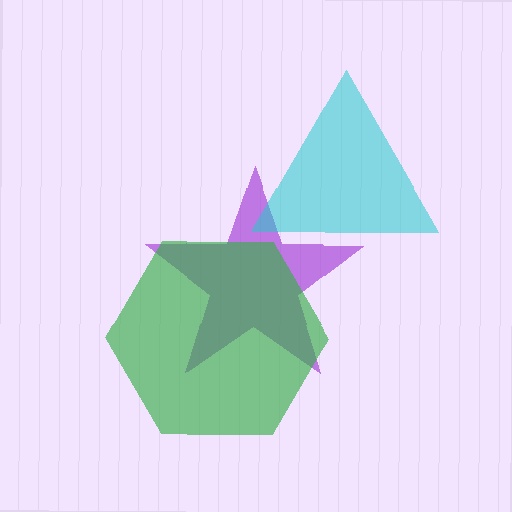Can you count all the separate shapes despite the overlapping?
Yes, there are 3 separate shapes.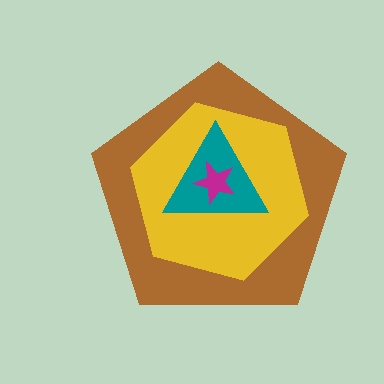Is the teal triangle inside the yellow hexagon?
Yes.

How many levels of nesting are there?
4.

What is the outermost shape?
The brown pentagon.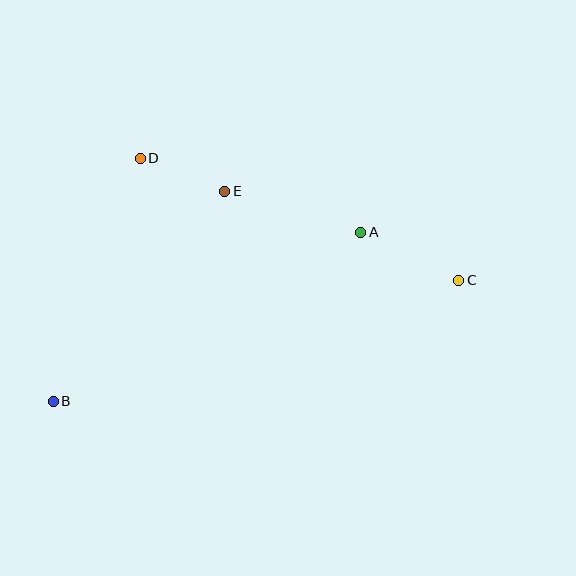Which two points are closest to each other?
Points D and E are closest to each other.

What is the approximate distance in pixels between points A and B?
The distance between A and B is approximately 351 pixels.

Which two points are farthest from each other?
Points B and C are farthest from each other.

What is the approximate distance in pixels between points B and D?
The distance between B and D is approximately 258 pixels.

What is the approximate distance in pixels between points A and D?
The distance between A and D is approximately 233 pixels.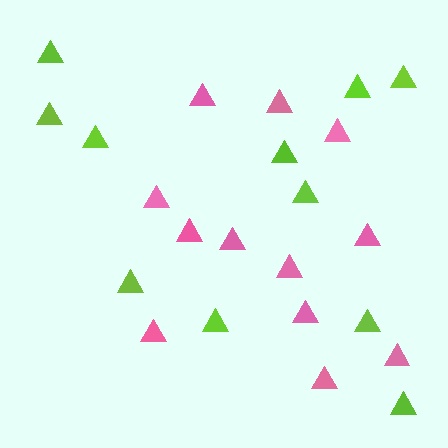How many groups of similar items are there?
There are 2 groups: one group of pink triangles (12) and one group of lime triangles (11).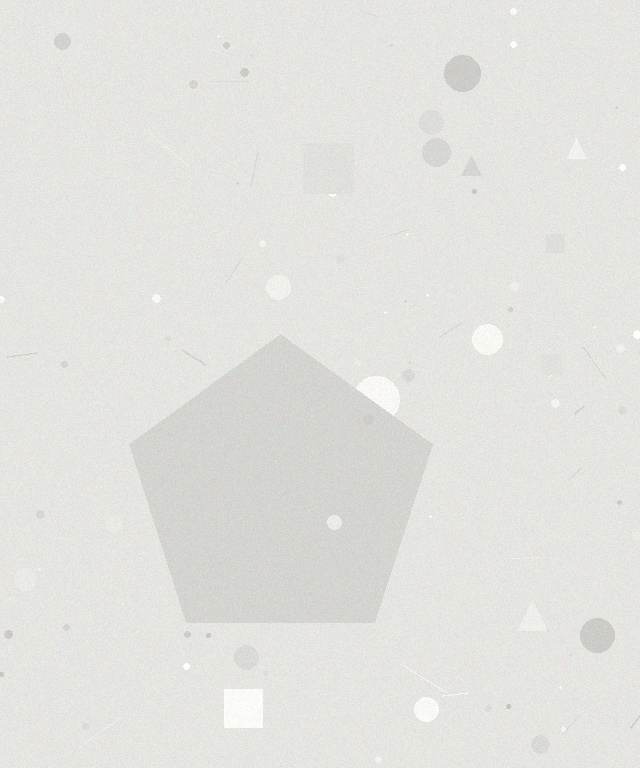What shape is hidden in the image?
A pentagon is hidden in the image.